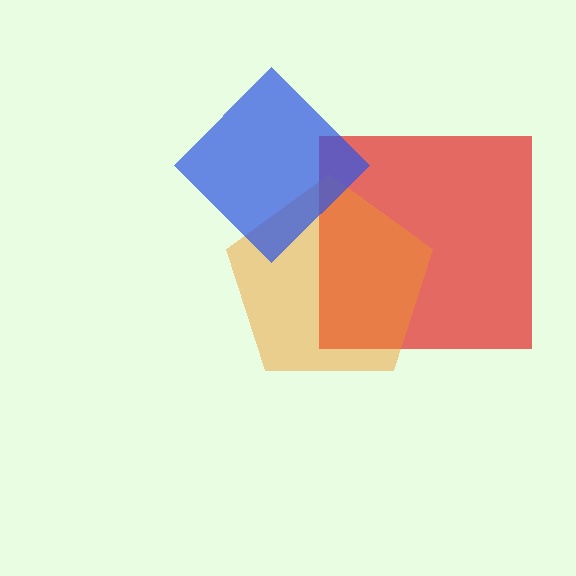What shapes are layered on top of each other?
The layered shapes are: a red square, an orange pentagon, a blue diamond.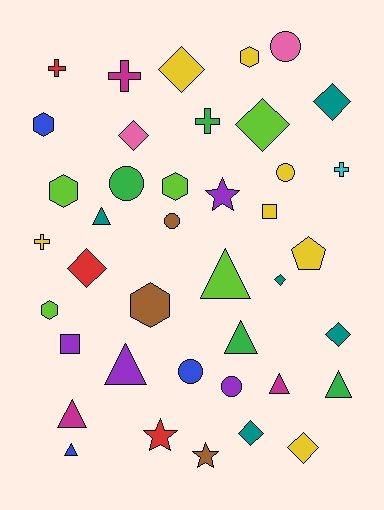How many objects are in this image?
There are 40 objects.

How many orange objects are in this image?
There are no orange objects.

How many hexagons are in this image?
There are 6 hexagons.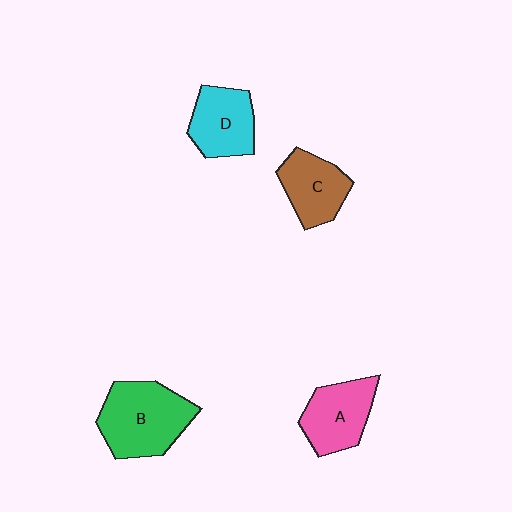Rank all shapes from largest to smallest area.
From largest to smallest: B (green), A (pink), D (cyan), C (brown).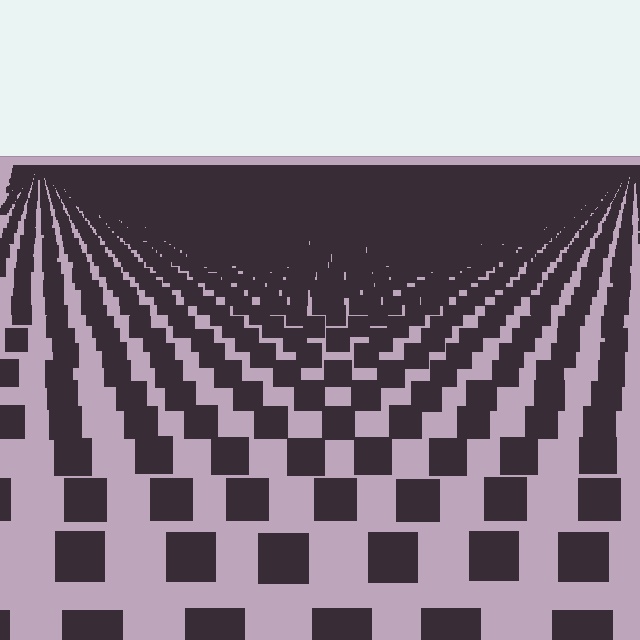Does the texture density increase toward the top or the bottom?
Density increases toward the top.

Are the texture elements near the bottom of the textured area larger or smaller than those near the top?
Larger. Near the bottom, elements are closer to the viewer and appear at a bigger on-screen size.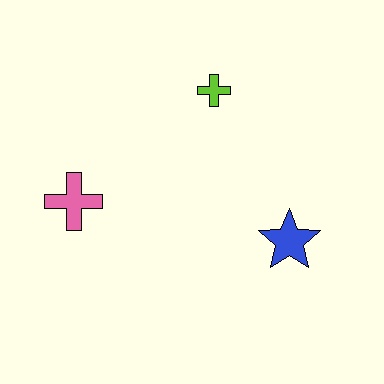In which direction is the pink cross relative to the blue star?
The pink cross is to the left of the blue star.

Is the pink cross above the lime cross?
No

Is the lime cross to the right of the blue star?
No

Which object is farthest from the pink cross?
The blue star is farthest from the pink cross.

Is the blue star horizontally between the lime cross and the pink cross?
No